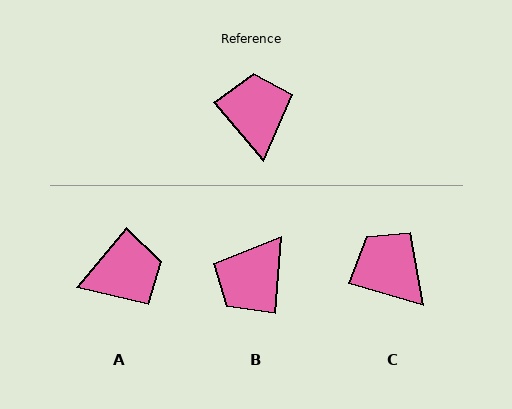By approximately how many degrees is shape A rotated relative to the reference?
Approximately 79 degrees clockwise.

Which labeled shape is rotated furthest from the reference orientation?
B, about 135 degrees away.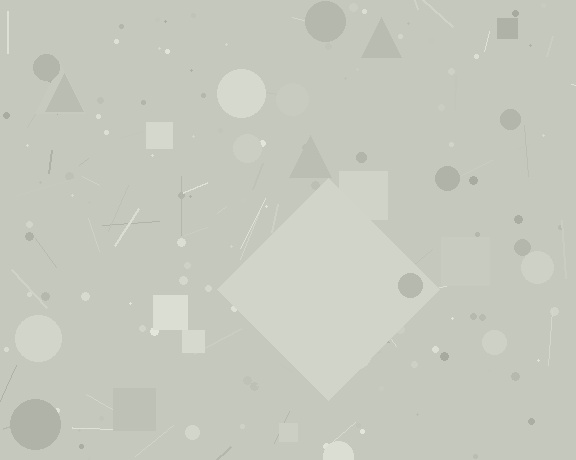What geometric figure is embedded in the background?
A diamond is embedded in the background.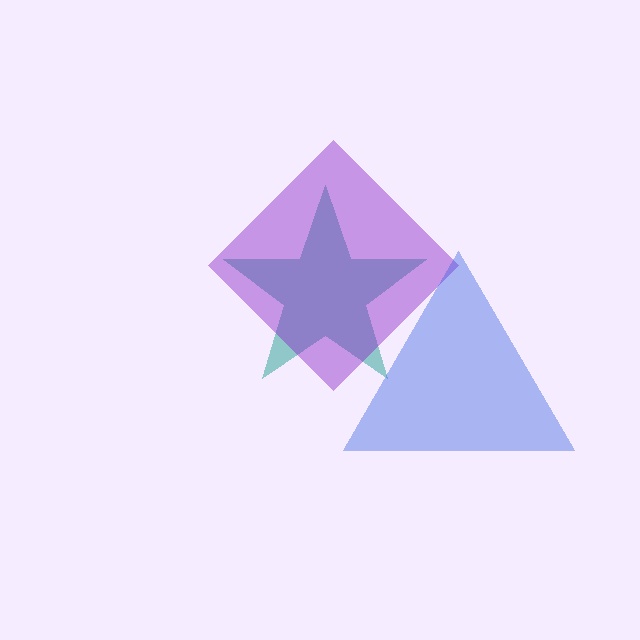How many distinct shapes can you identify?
There are 3 distinct shapes: a teal star, a purple diamond, a blue triangle.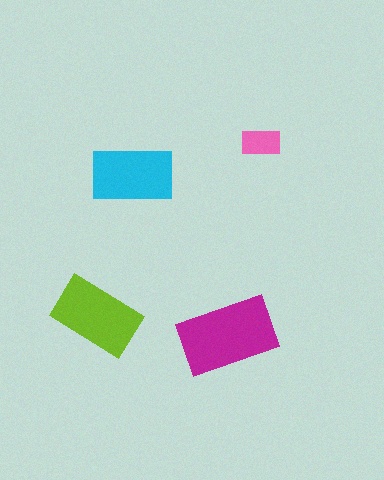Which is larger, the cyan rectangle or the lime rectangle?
The lime one.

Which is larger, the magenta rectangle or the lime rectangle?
The magenta one.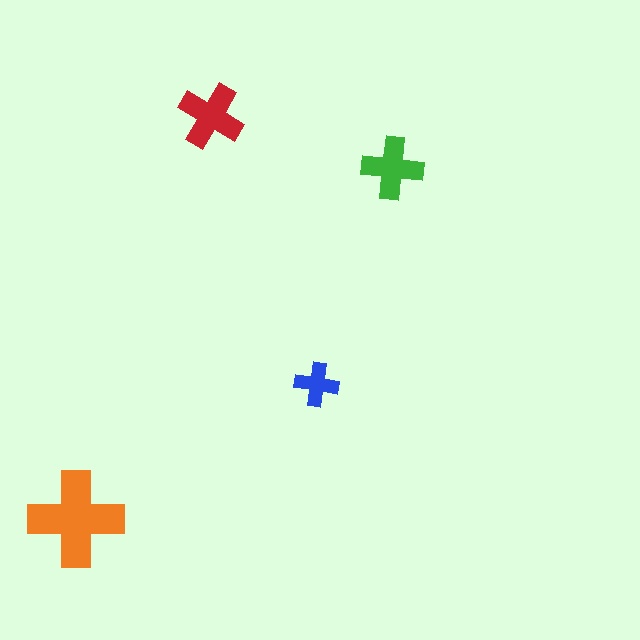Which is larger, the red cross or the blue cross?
The red one.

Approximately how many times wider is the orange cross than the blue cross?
About 2 times wider.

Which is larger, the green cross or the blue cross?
The green one.